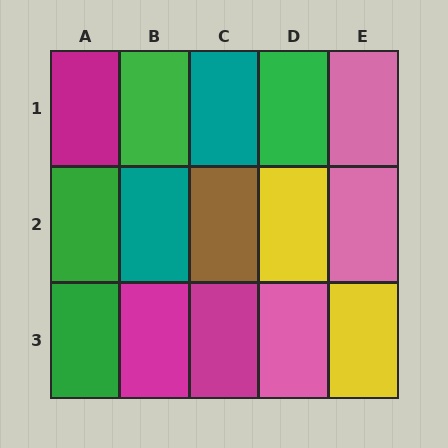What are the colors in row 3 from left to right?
Green, magenta, magenta, pink, yellow.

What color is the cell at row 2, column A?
Green.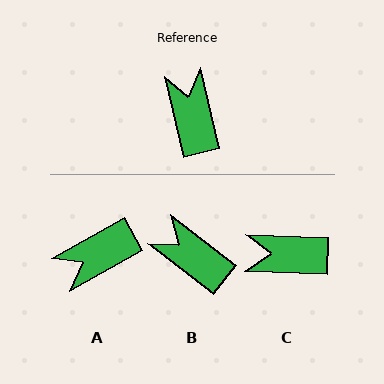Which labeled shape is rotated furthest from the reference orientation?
A, about 106 degrees away.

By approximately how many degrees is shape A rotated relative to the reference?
Approximately 106 degrees counter-clockwise.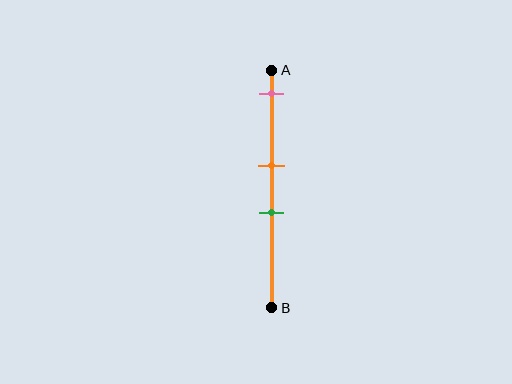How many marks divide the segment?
There are 3 marks dividing the segment.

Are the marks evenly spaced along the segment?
No, the marks are not evenly spaced.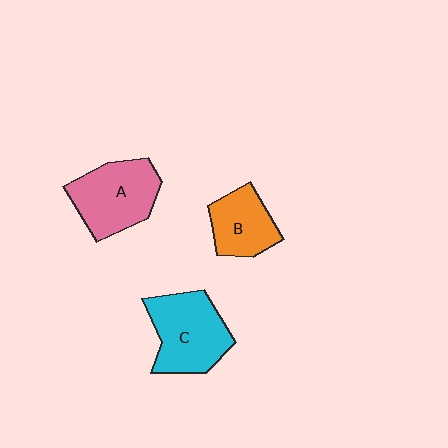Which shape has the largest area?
Shape C (cyan).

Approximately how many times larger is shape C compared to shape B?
Approximately 1.5 times.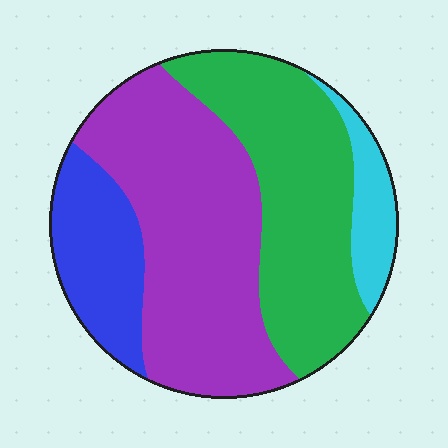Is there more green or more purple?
Purple.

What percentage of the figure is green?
Green covers around 35% of the figure.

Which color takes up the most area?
Purple, at roughly 40%.